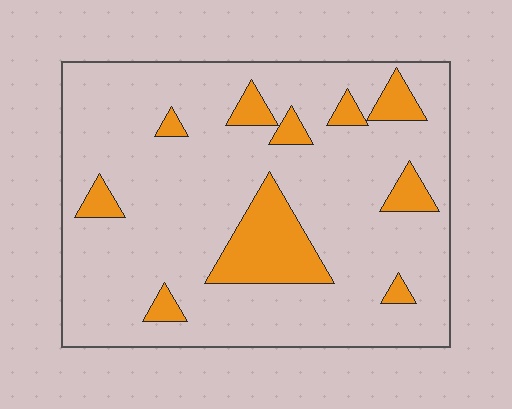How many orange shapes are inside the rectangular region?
10.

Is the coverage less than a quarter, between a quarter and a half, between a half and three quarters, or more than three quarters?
Less than a quarter.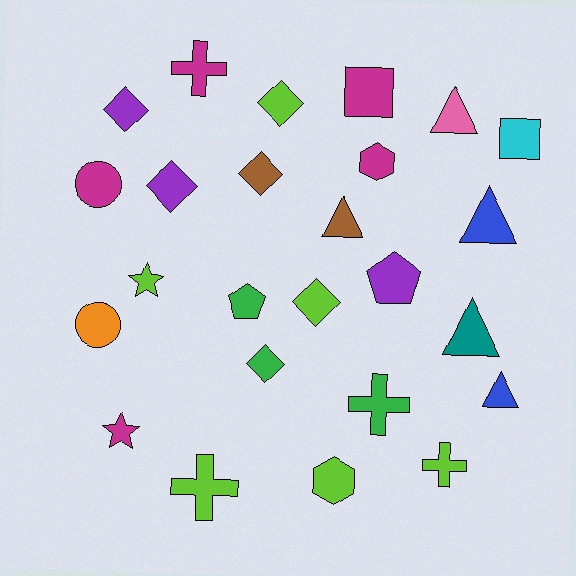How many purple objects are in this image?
There are 3 purple objects.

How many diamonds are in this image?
There are 6 diamonds.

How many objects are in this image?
There are 25 objects.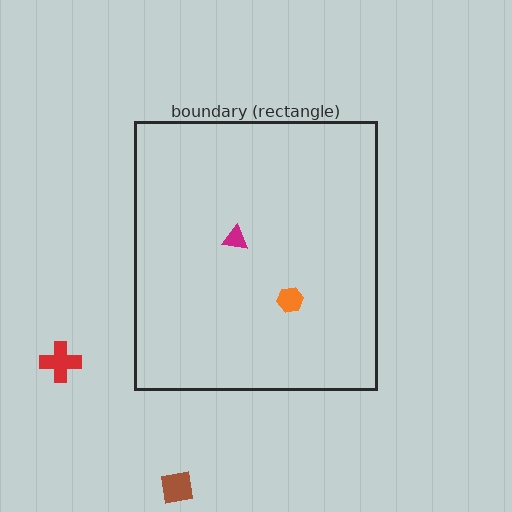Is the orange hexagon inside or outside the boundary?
Inside.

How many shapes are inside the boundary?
2 inside, 2 outside.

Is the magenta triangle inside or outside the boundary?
Inside.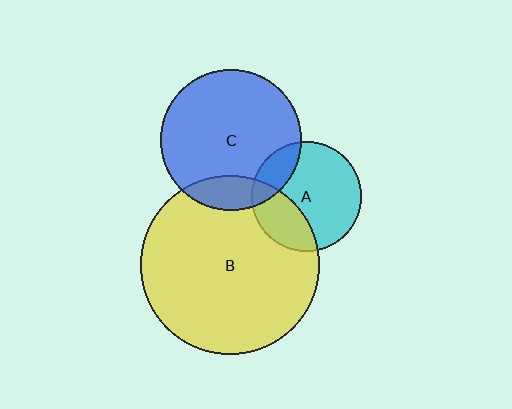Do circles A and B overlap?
Yes.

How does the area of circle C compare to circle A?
Approximately 1.6 times.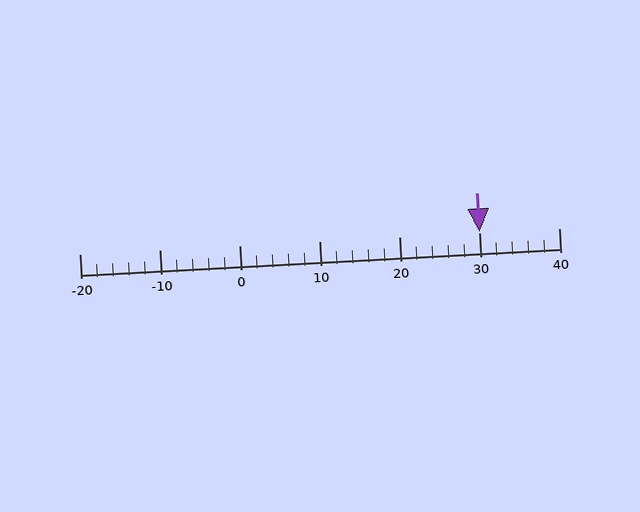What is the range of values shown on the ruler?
The ruler shows values from -20 to 40.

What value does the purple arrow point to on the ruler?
The purple arrow points to approximately 30.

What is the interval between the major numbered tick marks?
The major tick marks are spaced 10 units apart.